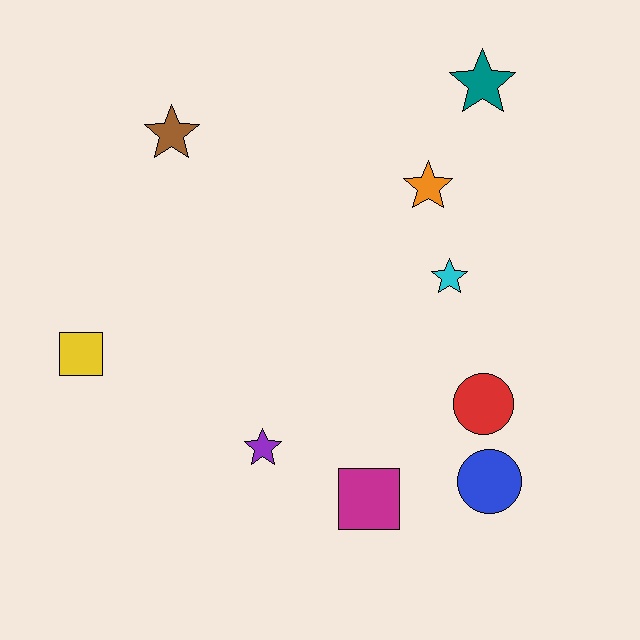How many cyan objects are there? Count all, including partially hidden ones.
There is 1 cyan object.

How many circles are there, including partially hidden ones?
There are 2 circles.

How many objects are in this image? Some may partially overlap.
There are 9 objects.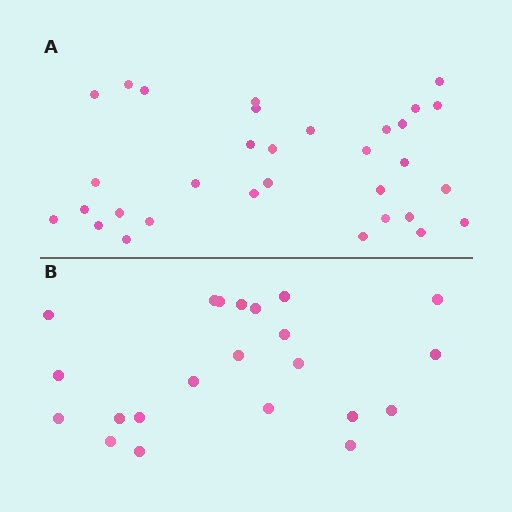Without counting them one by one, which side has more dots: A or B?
Region A (the top region) has more dots.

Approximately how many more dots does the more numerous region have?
Region A has roughly 10 or so more dots than region B.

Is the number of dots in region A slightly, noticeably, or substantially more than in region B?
Region A has substantially more. The ratio is roughly 1.5 to 1.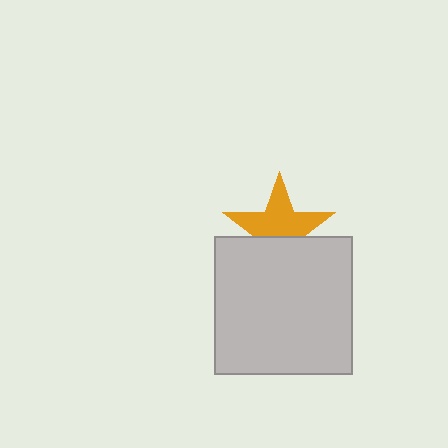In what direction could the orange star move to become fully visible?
The orange star could move up. That would shift it out from behind the light gray square entirely.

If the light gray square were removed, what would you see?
You would see the complete orange star.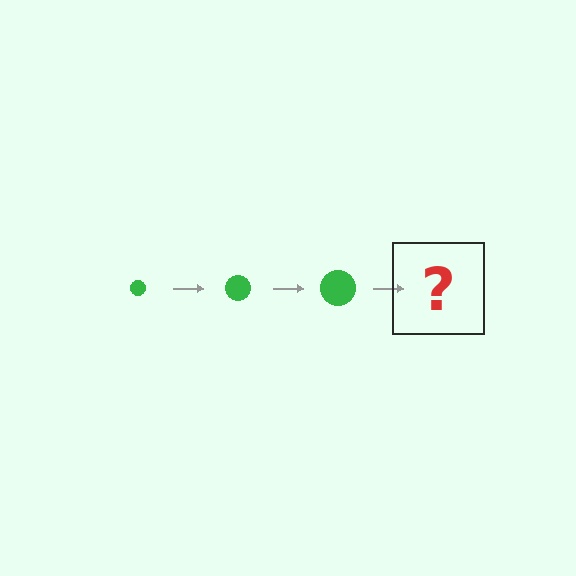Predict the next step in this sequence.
The next step is a green circle, larger than the previous one.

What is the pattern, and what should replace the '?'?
The pattern is that the circle gets progressively larger each step. The '?' should be a green circle, larger than the previous one.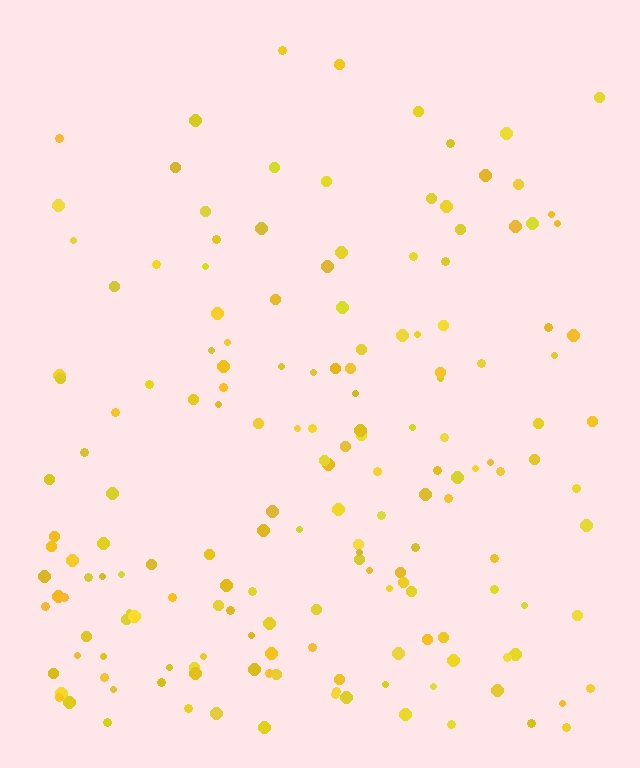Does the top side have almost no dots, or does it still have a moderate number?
Still a moderate number, just noticeably fewer than the bottom.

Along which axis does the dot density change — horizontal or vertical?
Vertical.